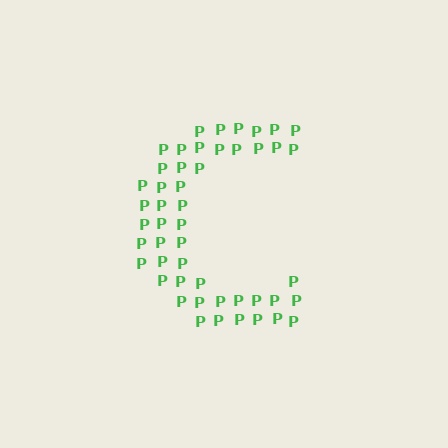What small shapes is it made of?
It is made of small letter P's.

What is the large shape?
The large shape is the letter C.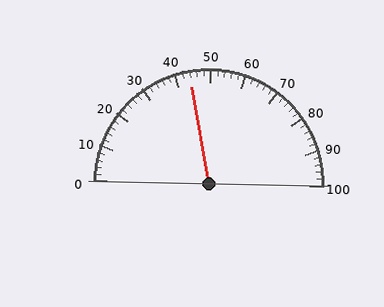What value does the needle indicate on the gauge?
The needle indicates approximately 44.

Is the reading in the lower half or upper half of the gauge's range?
The reading is in the lower half of the range (0 to 100).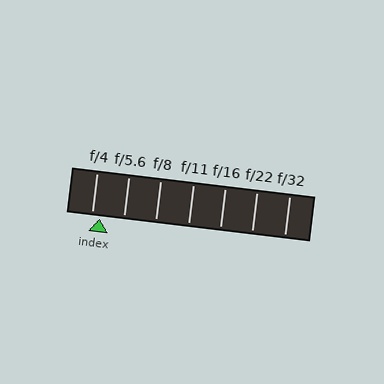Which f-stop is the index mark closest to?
The index mark is closest to f/4.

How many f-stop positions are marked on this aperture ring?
There are 7 f-stop positions marked.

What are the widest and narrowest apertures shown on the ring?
The widest aperture shown is f/4 and the narrowest is f/32.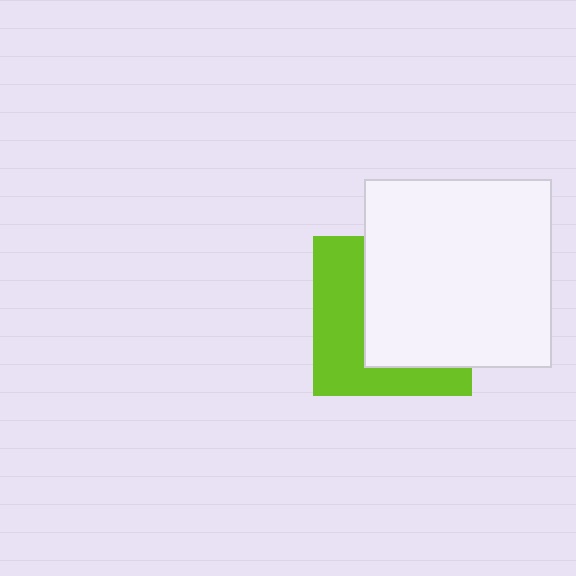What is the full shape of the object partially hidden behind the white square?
The partially hidden object is a lime square.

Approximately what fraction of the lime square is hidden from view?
Roughly 56% of the lime square is hidden behind the white square.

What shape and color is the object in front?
The object in front is a white square.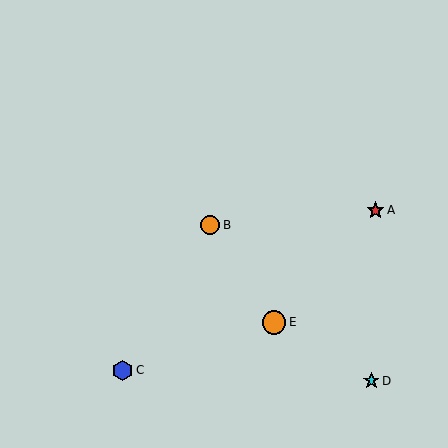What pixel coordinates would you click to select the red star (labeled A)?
Click at (376, 210) to select the red star A.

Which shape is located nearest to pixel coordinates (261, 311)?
The orange circle (labeled E) at (274, 322) is nearest to that location.